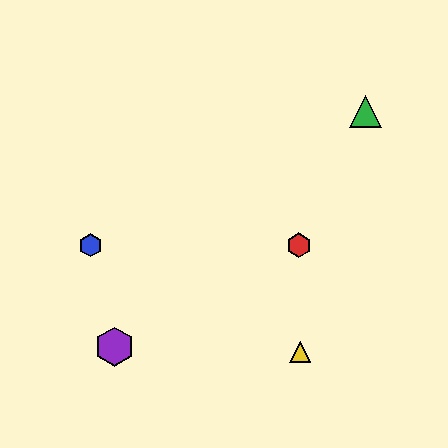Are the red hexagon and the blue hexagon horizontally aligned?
Yes, both are at y≈245.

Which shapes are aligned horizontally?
The red hexagon, the blue hexagon are aligned horizontally.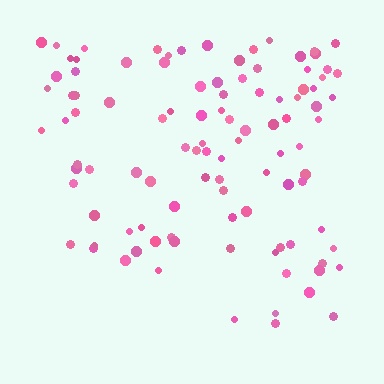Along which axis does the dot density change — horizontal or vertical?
Vertical.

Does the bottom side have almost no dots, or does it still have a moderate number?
Still a moderate number, just noticeably fewer than the top.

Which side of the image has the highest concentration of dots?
The top.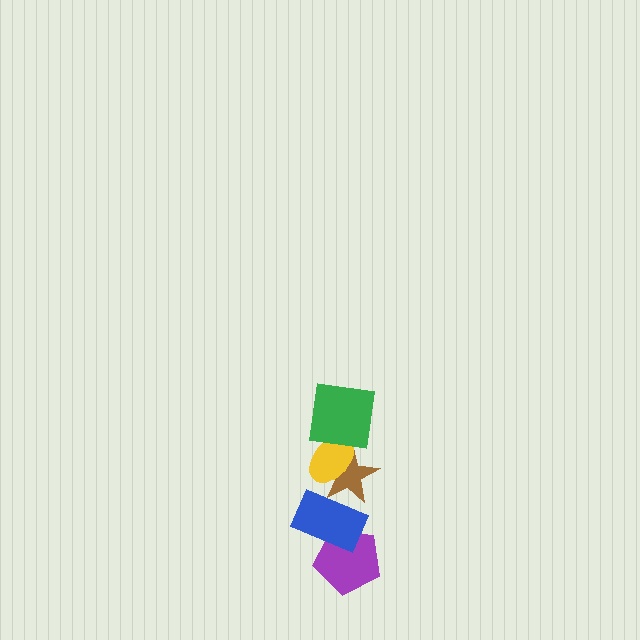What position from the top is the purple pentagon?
The purple pentagon is 5th from the top.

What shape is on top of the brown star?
The yellow ellipse is on top of the brown star.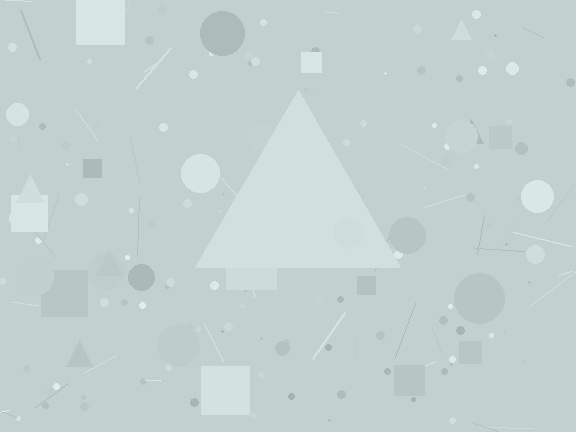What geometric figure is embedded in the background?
A triangle is embedded in the background.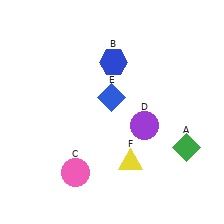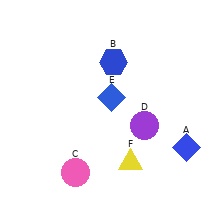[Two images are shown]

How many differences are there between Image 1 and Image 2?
There is 1 difference between the two images.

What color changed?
The diamond (A) changed from green in Image 1 to blue in Image 2.